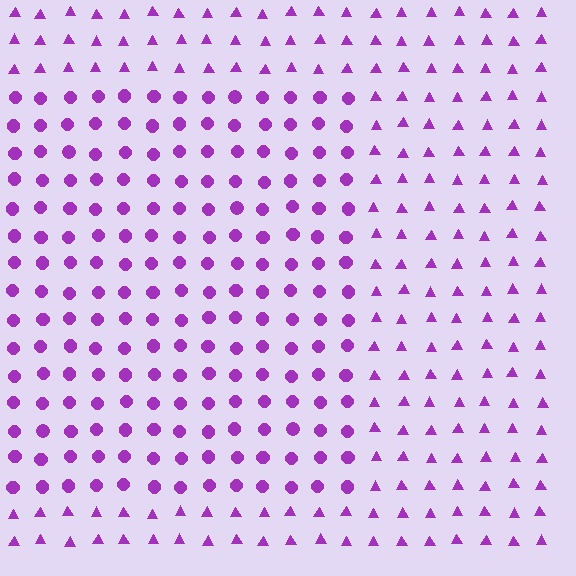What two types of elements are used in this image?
The image uses circles inside the rectangle region and triangles outside it.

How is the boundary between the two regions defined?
The boundary is defined by a change in element shape: circles inside vs. triangles outside. All elements share the same color and spacing.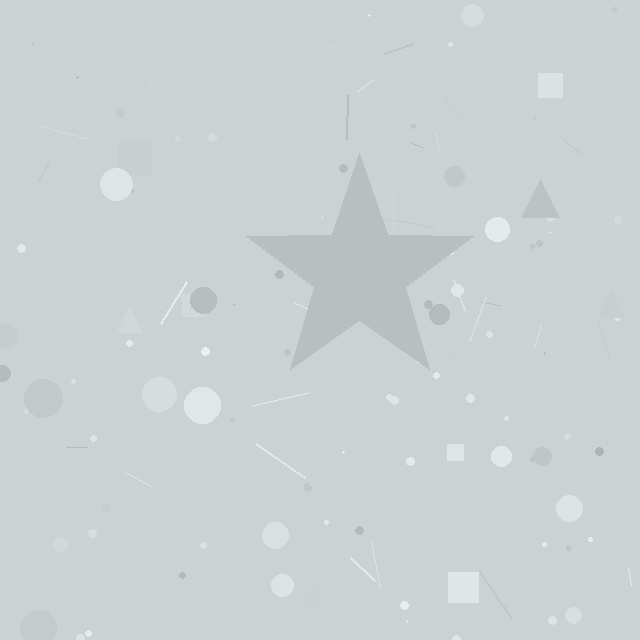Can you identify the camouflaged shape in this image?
The camouflaged shape is a star.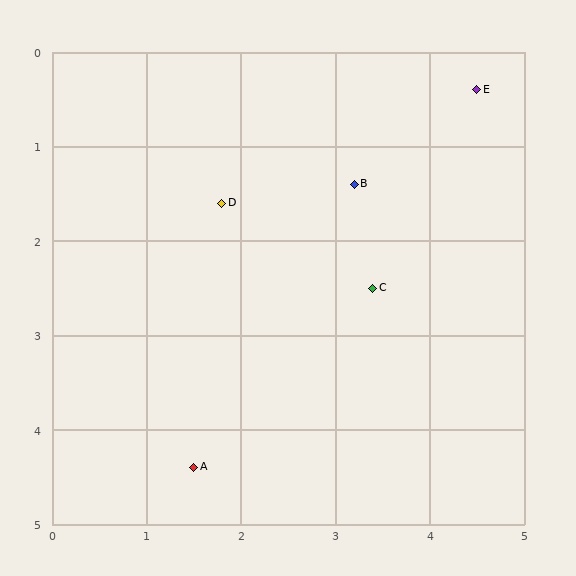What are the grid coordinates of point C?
Point C is at approximately (3.4, 2.5).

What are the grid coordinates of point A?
Point A is at approximately (1.5, 4.4).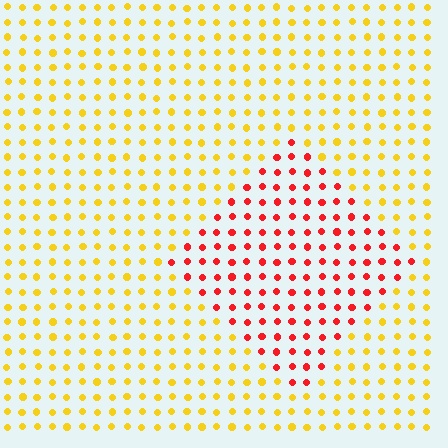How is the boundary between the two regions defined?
The boundary is defined purely by a slight shift in hue (about 52 degrees). Spacing, size, and orientation are identical on both sides.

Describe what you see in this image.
The image is filled with small yellow elements in a uniform arrangement. A diamond-shaped region is visible where the elements are tinted to a slightly different hue, forming a subtle color boundary.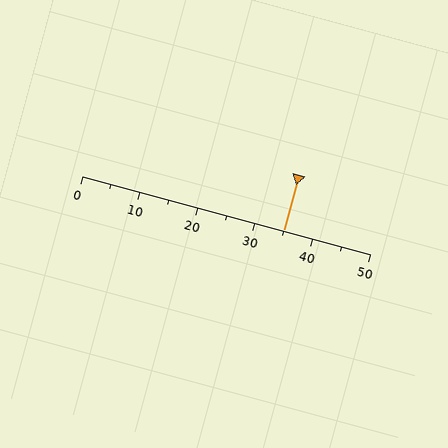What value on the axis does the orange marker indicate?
The marker indicates approximately 35.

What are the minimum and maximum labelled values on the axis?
The axis runs from 0 to 50.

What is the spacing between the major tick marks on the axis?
The major ticks are spaced 10 apart.